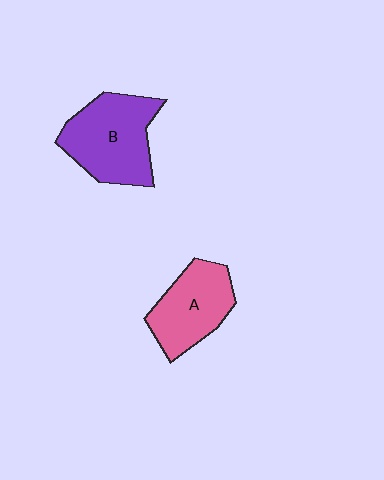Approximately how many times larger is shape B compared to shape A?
Approximately 1.2 times.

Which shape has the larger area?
Shape B (purple).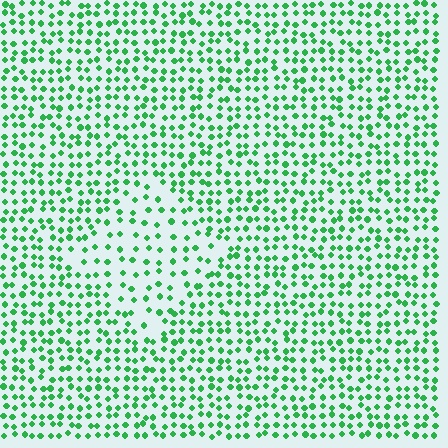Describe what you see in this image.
The image contains small green elements arranged at two different densities. A diamond-shaped region is visible where the elements are less densely packed than the surrounding area.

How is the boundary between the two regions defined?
The boundary is defined by a change in element density (approximately 1.9x ratio). All elements are the same color, size, and shape.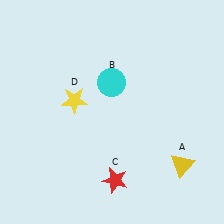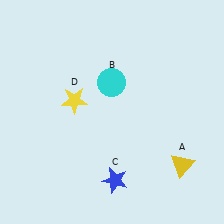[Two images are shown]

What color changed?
The star (C) changed from red in Image 1 to blue in Image 2.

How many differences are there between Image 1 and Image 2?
There is 1 difference between the two images.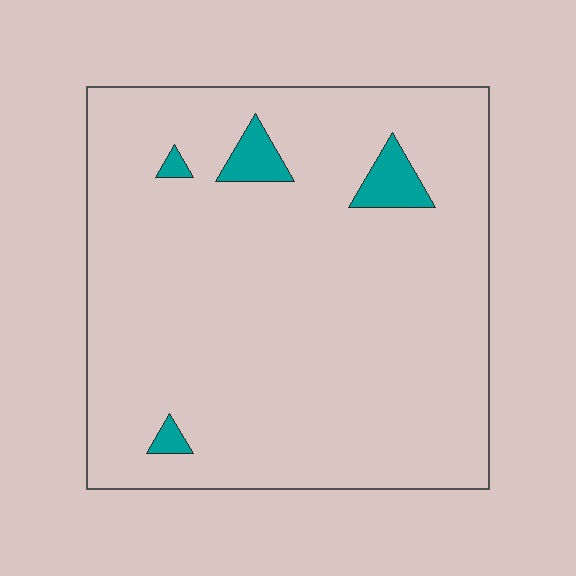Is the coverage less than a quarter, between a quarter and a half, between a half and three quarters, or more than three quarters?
Less than a quarter.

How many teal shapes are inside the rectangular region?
4.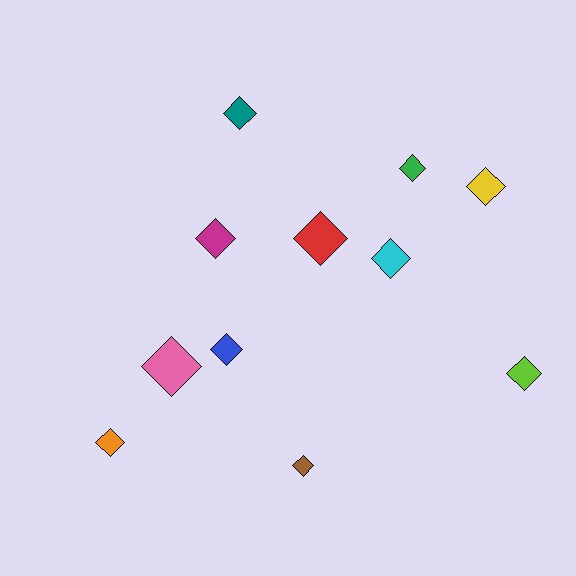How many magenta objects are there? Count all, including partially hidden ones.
There is 1 magenta object.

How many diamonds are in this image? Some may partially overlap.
There are 11 diamonds.